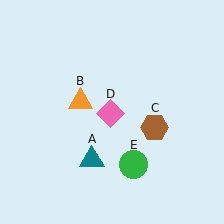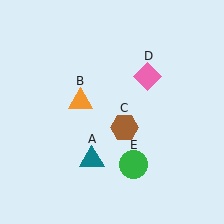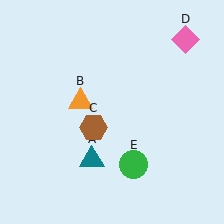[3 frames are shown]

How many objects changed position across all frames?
2 objects changed position: brown hexagon (object C), pink diamond (object D).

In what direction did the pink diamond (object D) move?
The pink diamond (object D) moved up and to the right.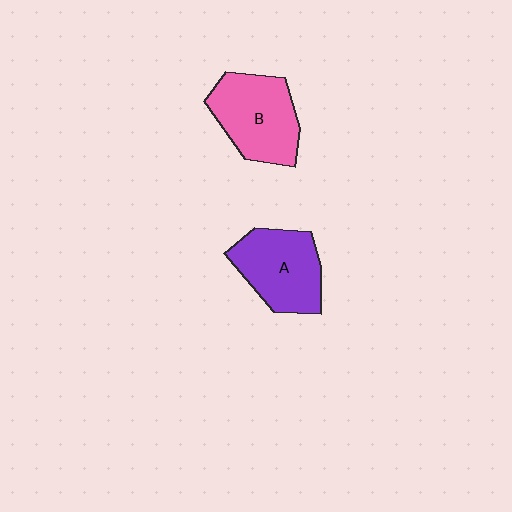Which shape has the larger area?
Shape B (pink).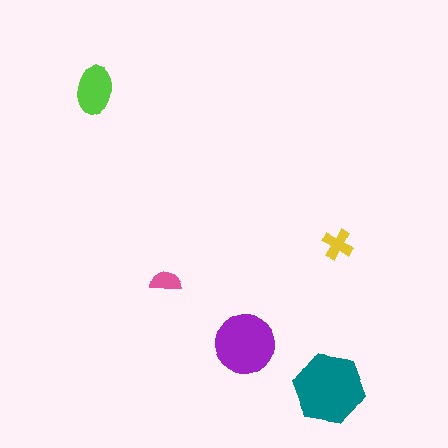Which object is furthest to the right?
The yellow cross is rightmost.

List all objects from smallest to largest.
The pink semicircle, the yellow cross, the lime ellipse, the purple circle, the teal hexagon.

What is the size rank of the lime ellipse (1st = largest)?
3rd.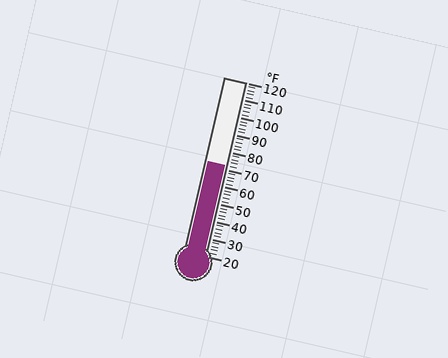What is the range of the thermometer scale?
The thermometer scale ranges from 20°F to 120°F.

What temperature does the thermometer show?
The thermometer shows approximately 72°F.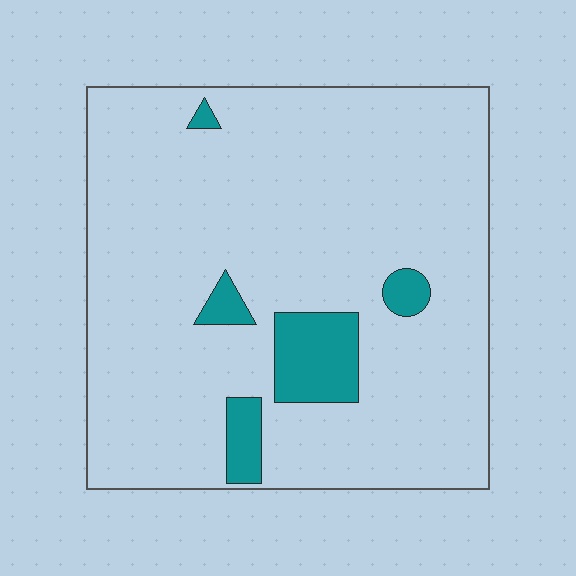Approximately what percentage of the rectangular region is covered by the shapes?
Approximately 10%.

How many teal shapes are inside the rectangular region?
5.